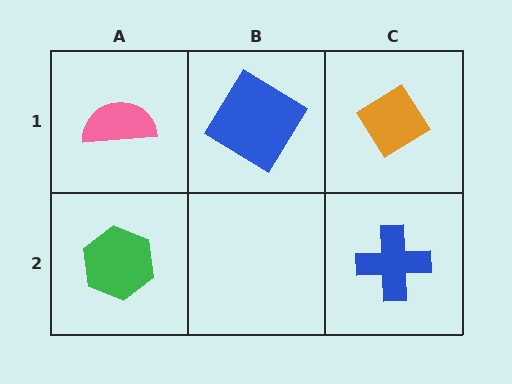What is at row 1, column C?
An orange diamond.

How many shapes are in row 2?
2 shapes.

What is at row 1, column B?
A blue diamond.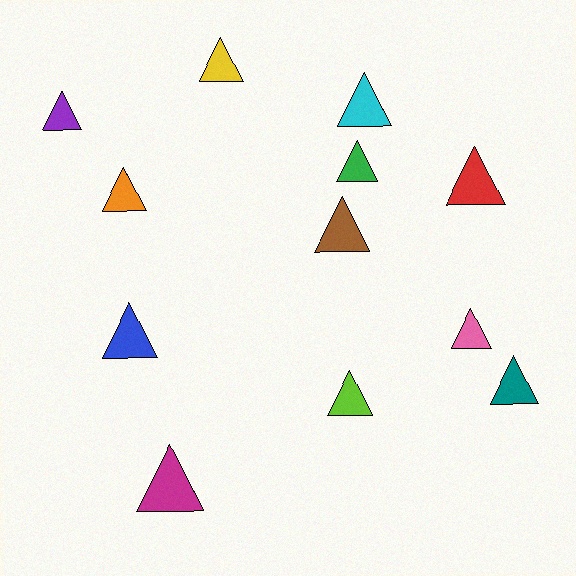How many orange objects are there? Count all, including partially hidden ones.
There is 1 orange object.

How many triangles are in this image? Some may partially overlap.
There are 12 triangles.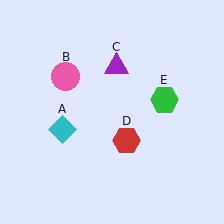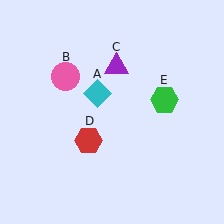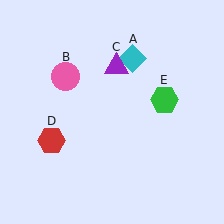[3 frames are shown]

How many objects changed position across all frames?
2 objects changed position: cyan diamond (object A), red hexagon (object D).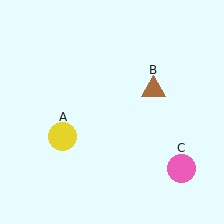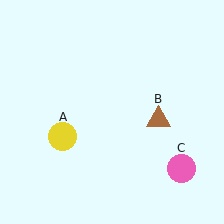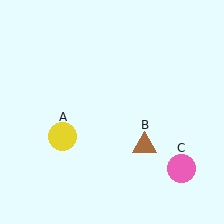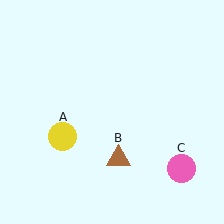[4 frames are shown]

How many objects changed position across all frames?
1 object changed position: brown triangle (object B).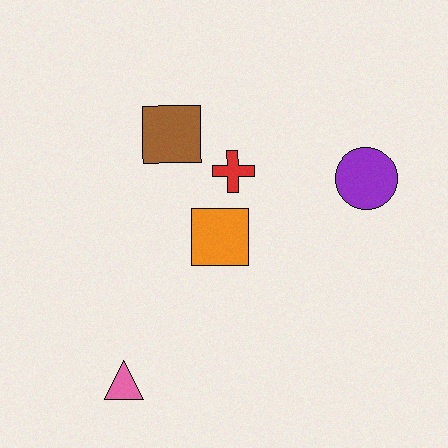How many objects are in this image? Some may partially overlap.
There are 5 objects.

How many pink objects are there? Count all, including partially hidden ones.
There is 1 pink object.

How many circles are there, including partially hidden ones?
There is 1 circle.